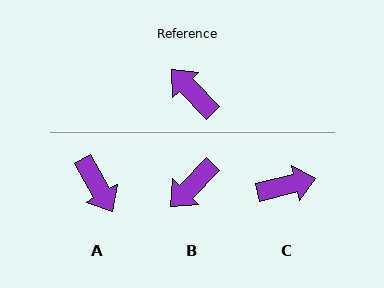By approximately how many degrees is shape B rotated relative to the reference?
Approximately 91 degrees counter-clockwise.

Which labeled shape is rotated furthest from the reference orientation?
A, about 165 degrees away.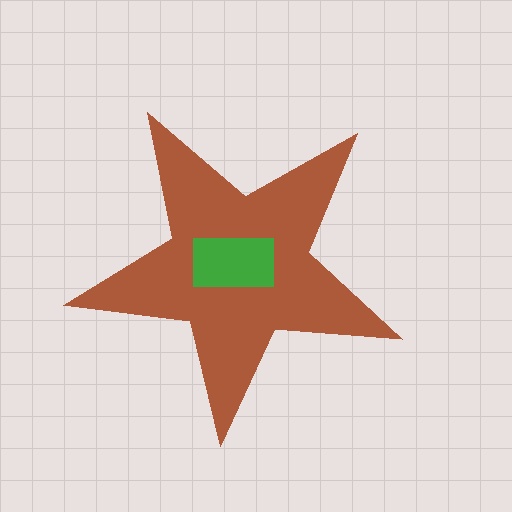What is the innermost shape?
The green rectangle.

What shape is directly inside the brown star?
The green rectangle.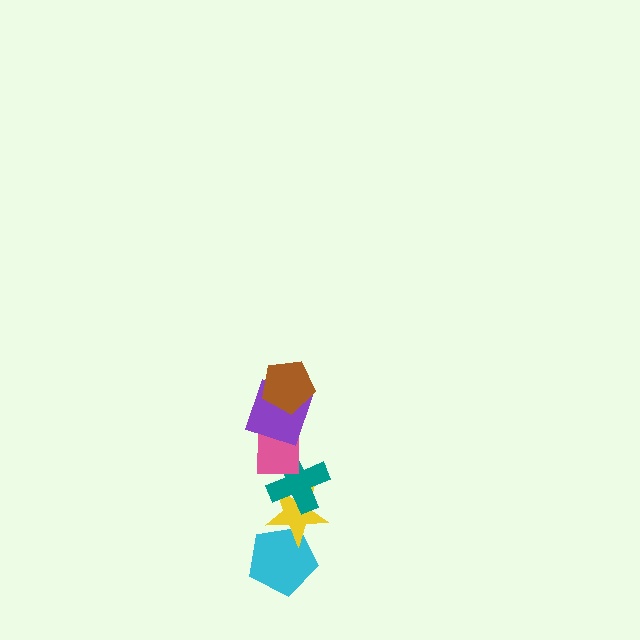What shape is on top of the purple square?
The brown pentagon is on top of the purple square.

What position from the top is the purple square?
The purple square is 2nd from the top.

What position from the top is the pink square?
The pink square is 3rd from the top.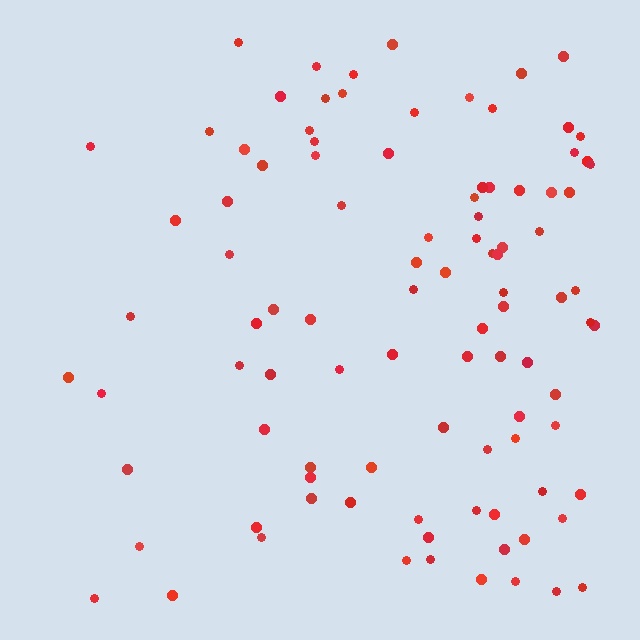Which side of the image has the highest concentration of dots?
The right.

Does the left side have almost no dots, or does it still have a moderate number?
Still a moderate number, just noticeably fewer than the right.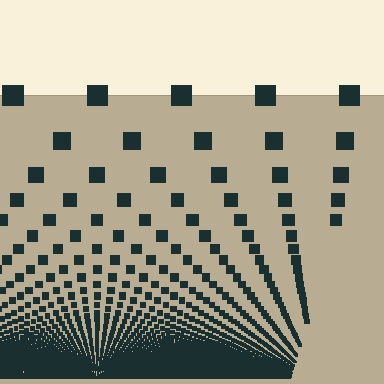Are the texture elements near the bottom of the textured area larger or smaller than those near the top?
Smaller. The gradient is inverted — elements near the bottom are smaller and denser.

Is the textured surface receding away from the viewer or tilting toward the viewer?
The surface appears to tilt toward the viewer. Texture elements get larger and sparser toward the top.